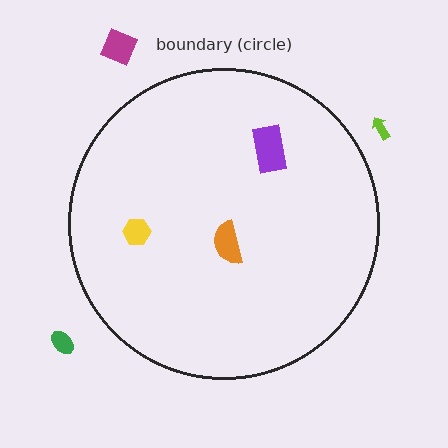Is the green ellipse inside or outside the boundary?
Outside.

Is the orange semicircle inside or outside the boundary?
Inside.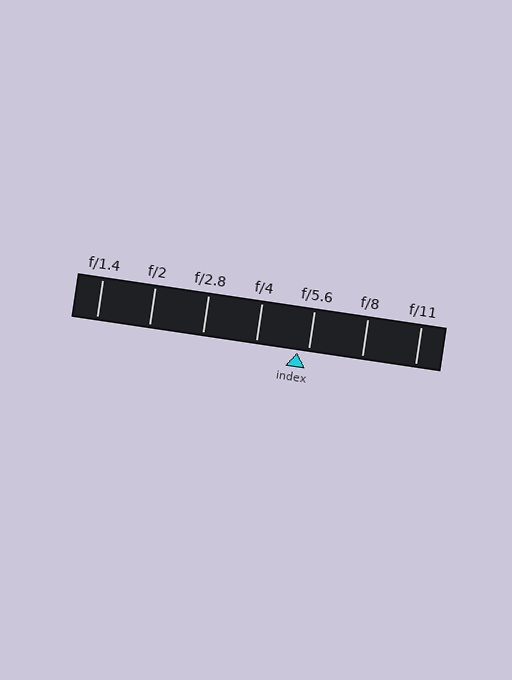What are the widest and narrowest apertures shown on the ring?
The widest aperture shown is f/1.4 and the narrowest is f/11.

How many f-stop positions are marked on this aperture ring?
There are 7 f-stop positions marked.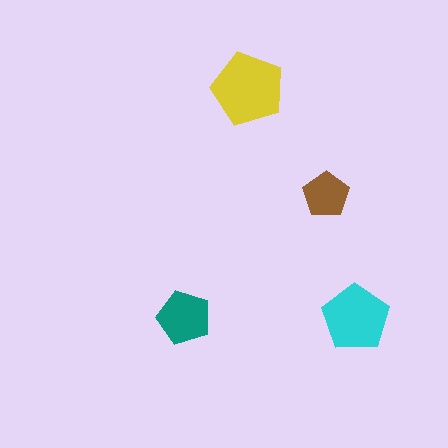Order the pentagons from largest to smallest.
the yellow one, the cyan one, the teal one, the brown one.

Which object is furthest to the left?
The teal pentagon is leftmost.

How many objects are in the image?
There are 4 objects in the image.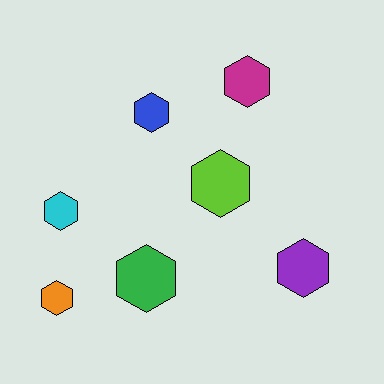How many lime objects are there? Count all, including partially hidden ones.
There is 1 lime object.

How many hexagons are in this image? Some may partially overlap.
There are 7 hexagons.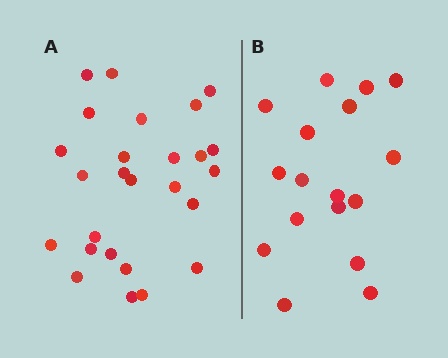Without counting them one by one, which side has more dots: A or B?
Region A (the left region) has more dots.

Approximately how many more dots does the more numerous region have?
Region A has roughly 8 or so more dots than region B.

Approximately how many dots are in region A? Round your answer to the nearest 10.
About 30 dots. (The exact count is 26, which rounds to 30.)